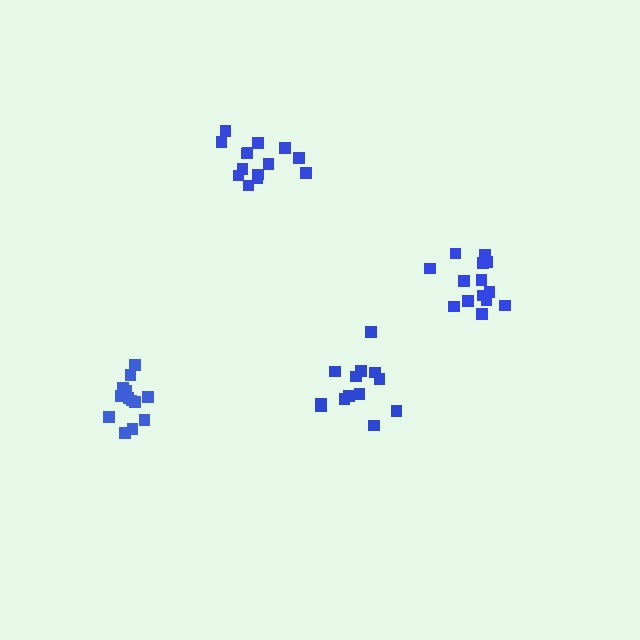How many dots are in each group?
Group 1: 14 dots, Group 2: 13 dots, Group 3: 14 dots, Group 4: 13 dots (54 total).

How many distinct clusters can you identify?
There are 4 distinct clusters.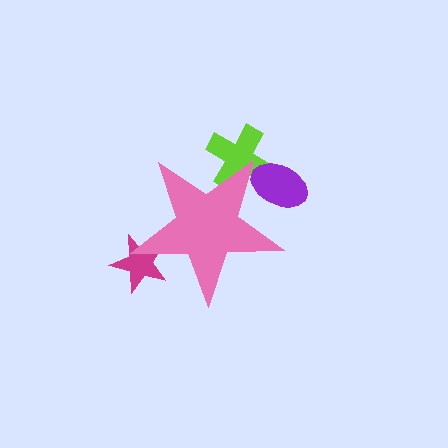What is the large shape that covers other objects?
A pink star.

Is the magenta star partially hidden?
Yes, the magenta star is partially hidden behind the pink star.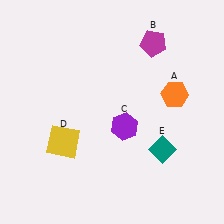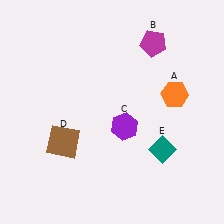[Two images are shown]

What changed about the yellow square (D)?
In Image 1, D is yellow. In Image 2, it changed to brown.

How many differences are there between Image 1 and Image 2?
There is 1 difference between the two images.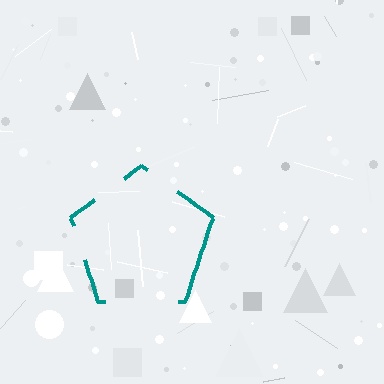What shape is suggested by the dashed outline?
The dashed outline suggests a pentagon.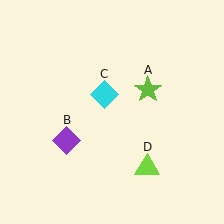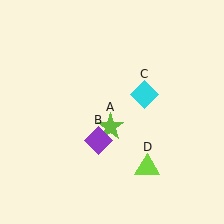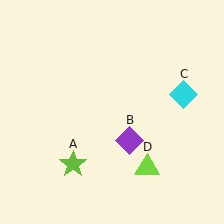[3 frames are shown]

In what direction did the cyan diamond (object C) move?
The cyan diamond (object C) moved right.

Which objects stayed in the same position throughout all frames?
Lime triangle (object D) remained stationary.